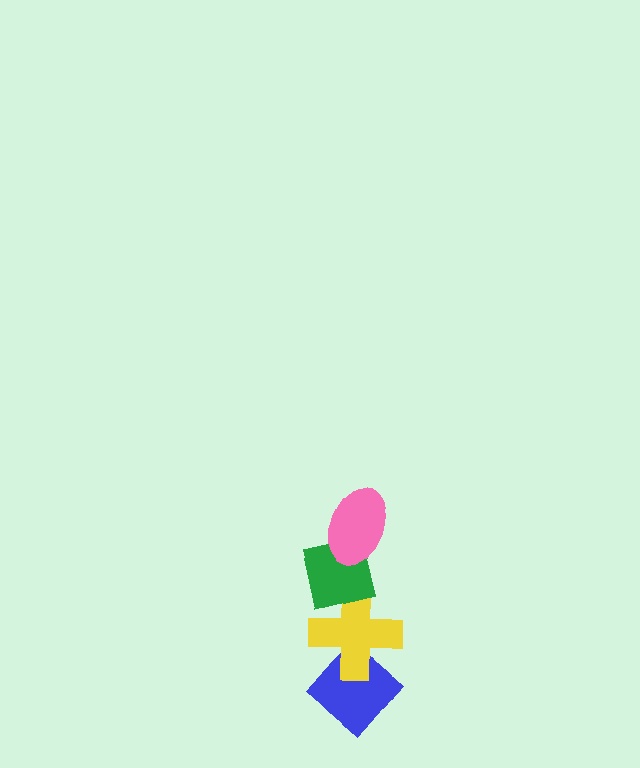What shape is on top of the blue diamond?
The yellow cross is on top of the blue diamond.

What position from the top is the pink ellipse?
The pink ellipse is 1st from the top.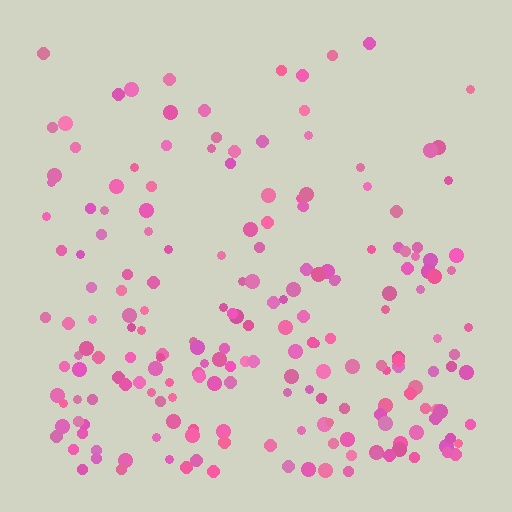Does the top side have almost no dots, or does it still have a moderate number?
Still a moderate number, just noticeably fewer than the bottom.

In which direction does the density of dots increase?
From top to bottom, with the bottom side densest.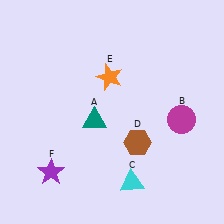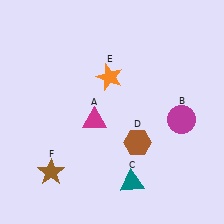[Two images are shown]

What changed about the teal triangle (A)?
In Image 1, A is teal. In Image 2, it changed to magenta.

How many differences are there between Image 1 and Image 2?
There are 3 differences between the two images.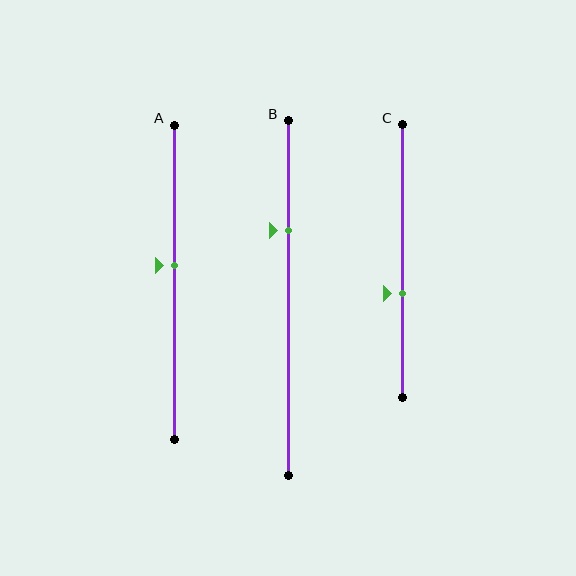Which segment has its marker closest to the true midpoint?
Segment A has its marker closest to the true midpoint.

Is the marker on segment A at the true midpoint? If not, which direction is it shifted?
No, the marker on segment A is shifted upward by about 5% of the segment length.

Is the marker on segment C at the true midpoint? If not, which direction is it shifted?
No, the marker on segment C is shifted downward by about 12% of the segment length.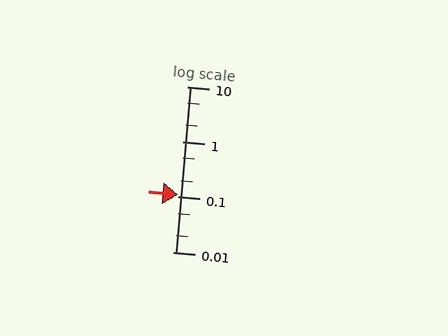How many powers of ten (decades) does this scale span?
The scale spans 3 decades, from 0.01 to 10.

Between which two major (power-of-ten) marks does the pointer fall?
The pointer is between 0.1 and 1.